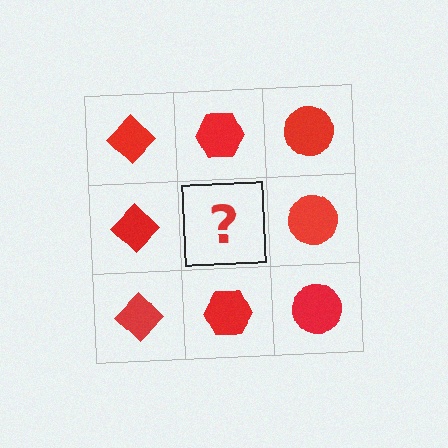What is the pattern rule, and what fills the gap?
The rule is that each column has a consistent shape. The gap should be filled with a red hexagon.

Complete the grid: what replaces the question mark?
The question mark should be replaced with a red hexagon.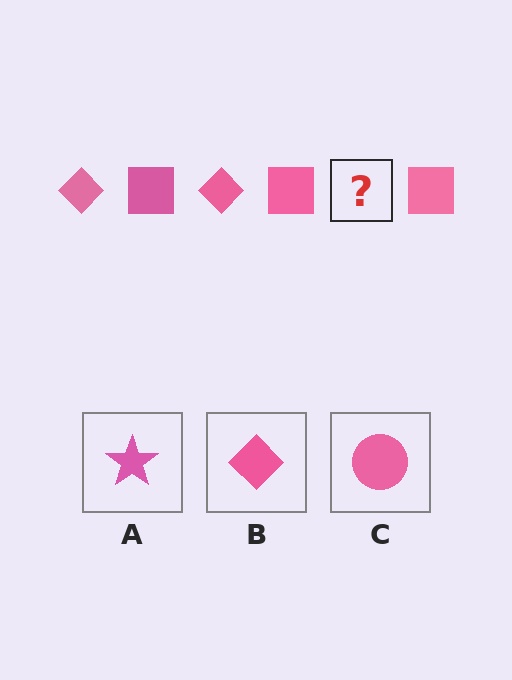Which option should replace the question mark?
Option B.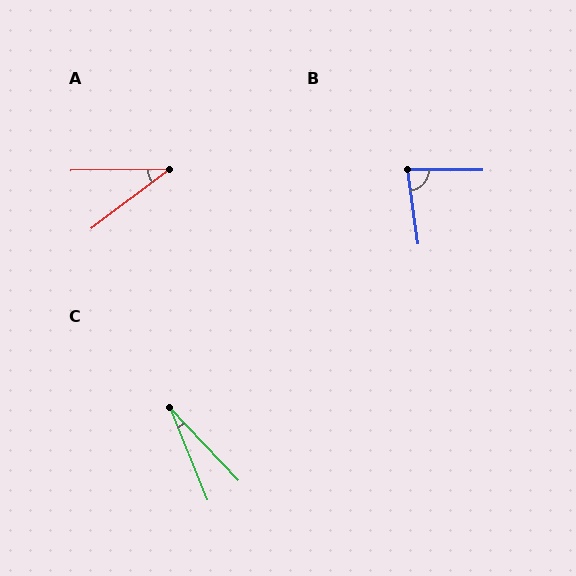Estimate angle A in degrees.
Approximately 36 degrees.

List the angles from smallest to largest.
C (21°), A (36°), B (82°).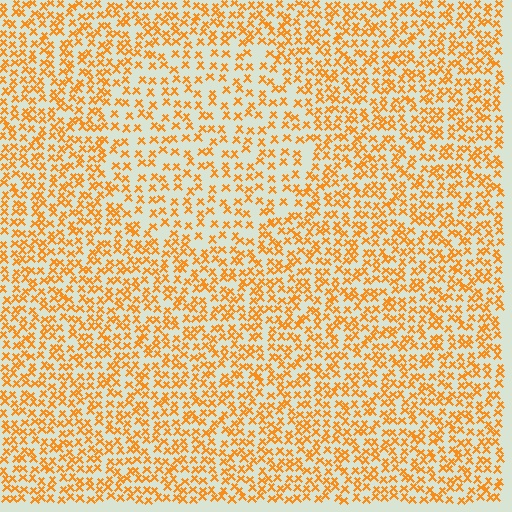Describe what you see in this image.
The image contains small orange elements arranged at two different densities. A circle-shaped region is visible where the elements are less densely packed than the surrounding area.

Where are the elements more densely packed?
The elements are more densely packed outside the circle boundary.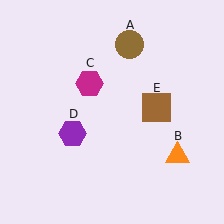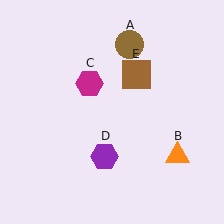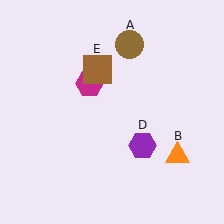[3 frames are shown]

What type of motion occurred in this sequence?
The purple hexagon (object D), brown square (object E) rotated counterclockwise around the center of the scene.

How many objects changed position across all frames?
2 objects changed position: purple hexagon (object D), brown square (object E).